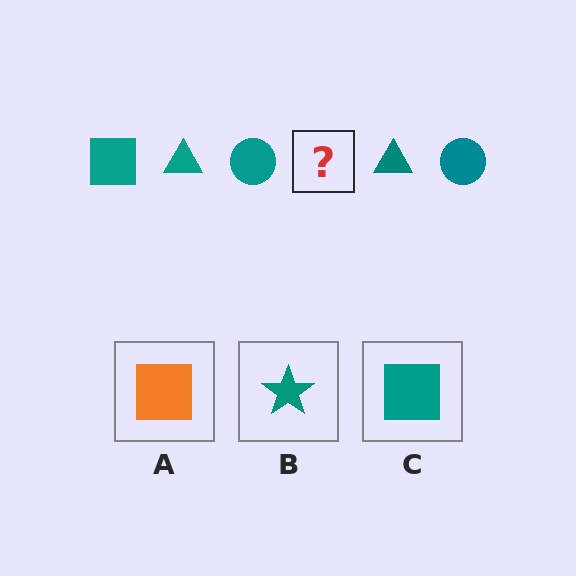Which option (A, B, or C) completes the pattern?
C.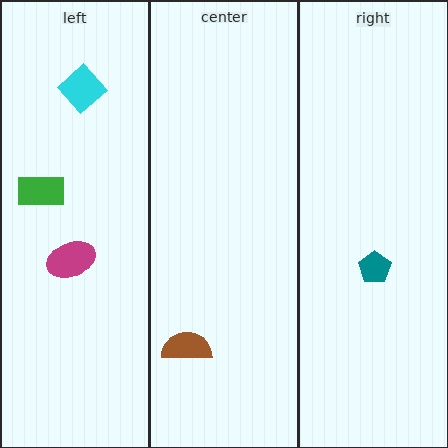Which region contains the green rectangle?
The left region.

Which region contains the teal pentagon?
The right region.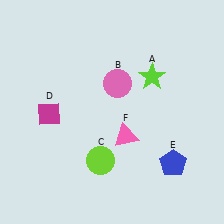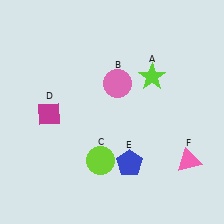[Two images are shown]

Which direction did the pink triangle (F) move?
The pink triangle (F) moved right.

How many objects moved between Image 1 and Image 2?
2 objects moved between the two images.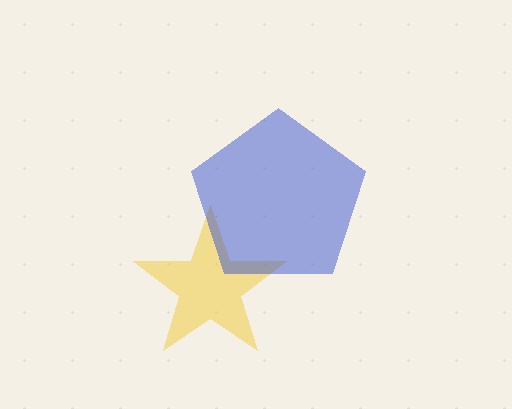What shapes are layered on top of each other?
The layered shapes are: a yellow star, a blue pentagon.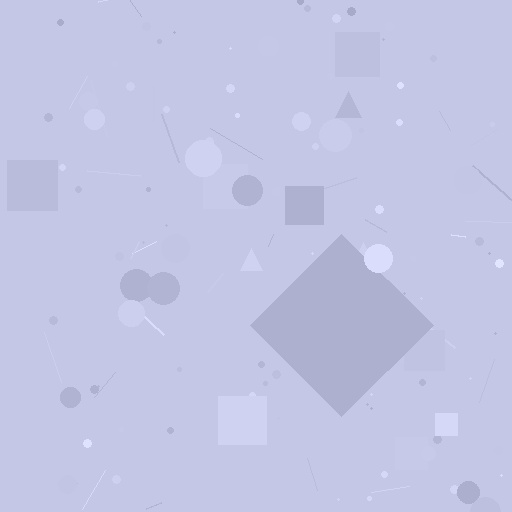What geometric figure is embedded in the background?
A diamond is embedded in the background.